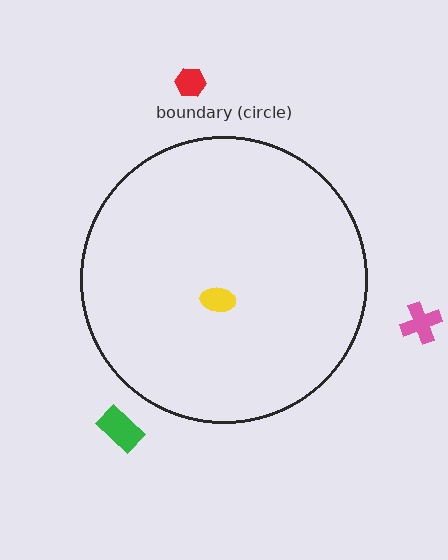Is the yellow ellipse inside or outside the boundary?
Inside.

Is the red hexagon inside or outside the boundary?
Outside.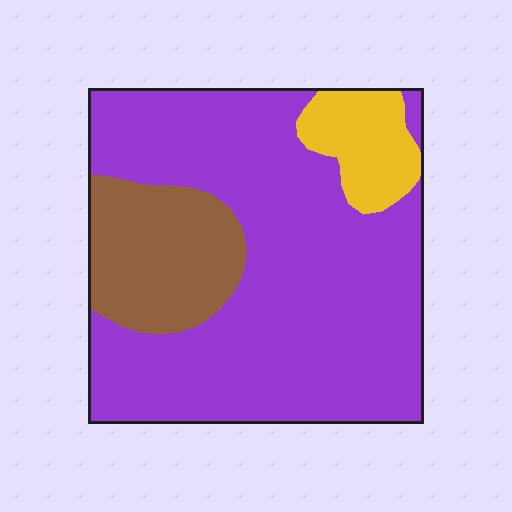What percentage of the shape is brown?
Brown covers 18% of the shape.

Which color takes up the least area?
Yellow, at roughly 10%.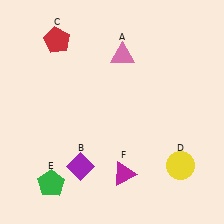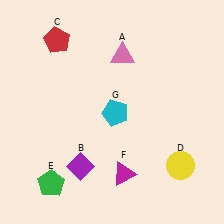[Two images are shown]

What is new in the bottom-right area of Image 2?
A cyan pentagon (G) was added in the bottom-right area of Image 2.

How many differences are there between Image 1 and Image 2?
There is 1 difference between the two images.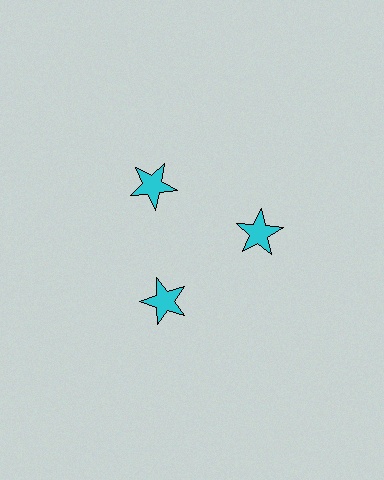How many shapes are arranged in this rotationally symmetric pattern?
There are 3 shapes, arranged in 3 groups of 1.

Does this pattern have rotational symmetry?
Yes, this pattern has 3-fold rotational symmetry. It looks the same after rotating 120 degrees around the center.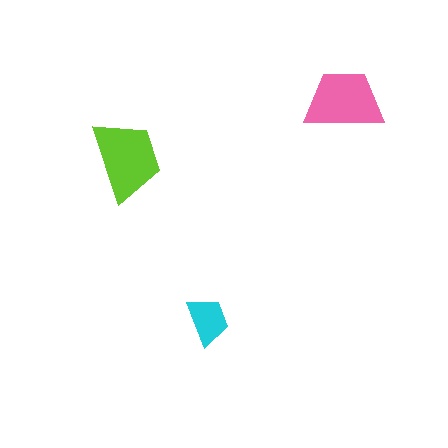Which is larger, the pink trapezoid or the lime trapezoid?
The lime one.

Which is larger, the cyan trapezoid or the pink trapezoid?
The pink one.